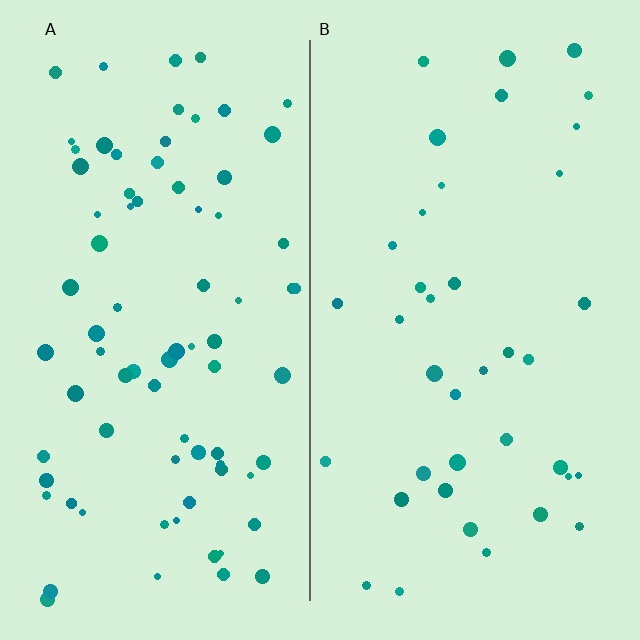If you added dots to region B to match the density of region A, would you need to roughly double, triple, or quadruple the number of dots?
Approximately double.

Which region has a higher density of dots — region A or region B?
A (the left).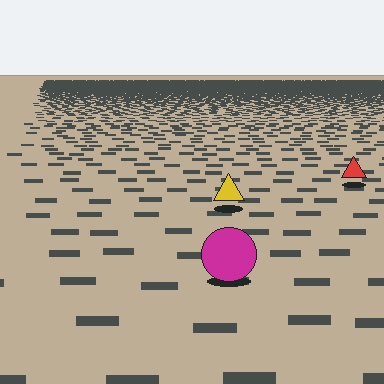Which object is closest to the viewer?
The magenta circle is closest. The texture marks near it are larger and more spread out.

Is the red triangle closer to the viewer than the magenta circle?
No. The magenta circle is closer — you can tell from the texture gradient: the ground texture is coarser near it.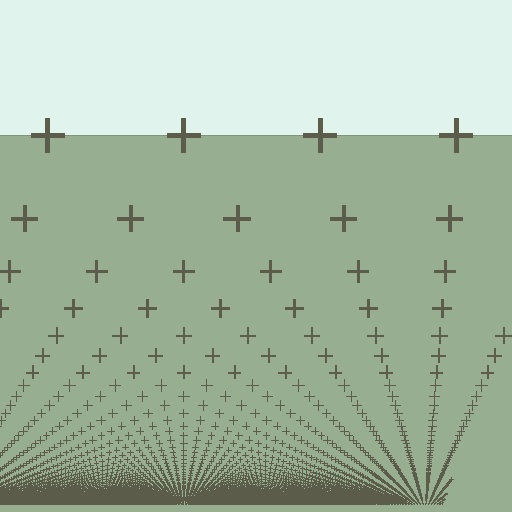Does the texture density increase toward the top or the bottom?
Density increases toward the bottom.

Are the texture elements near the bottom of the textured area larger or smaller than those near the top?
Smaller. The gradient is inverted — elements near the bottom are smaller and denser.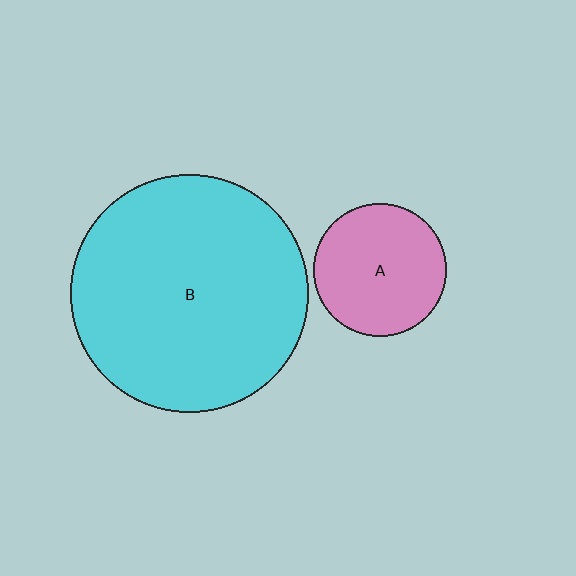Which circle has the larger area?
Circle B (cyan).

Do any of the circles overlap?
No, none of the circles overlap.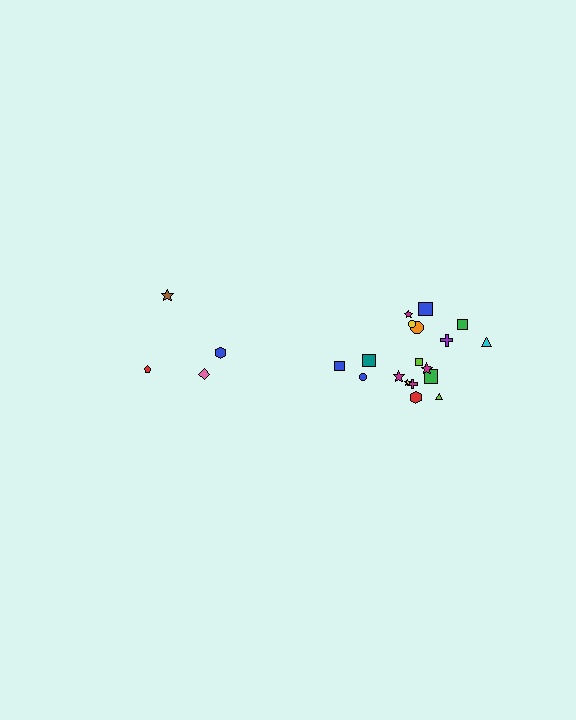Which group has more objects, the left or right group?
The right group.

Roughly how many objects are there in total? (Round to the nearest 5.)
Roughly 20 objects in total.